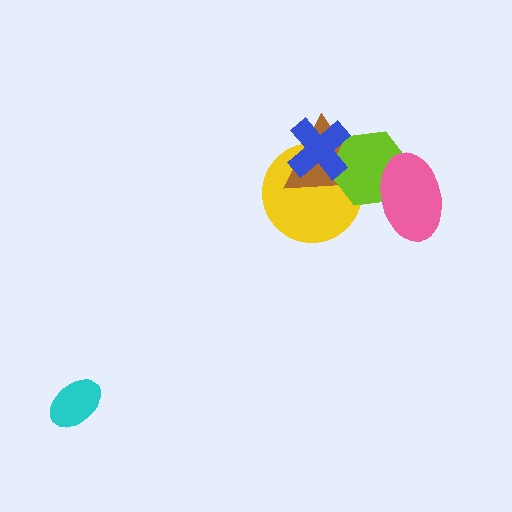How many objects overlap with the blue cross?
3 objects overlap with the blue cross.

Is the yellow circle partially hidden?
Yes, it is partially covered by another shape.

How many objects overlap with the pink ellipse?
1 object overlaps with the pink ellipse.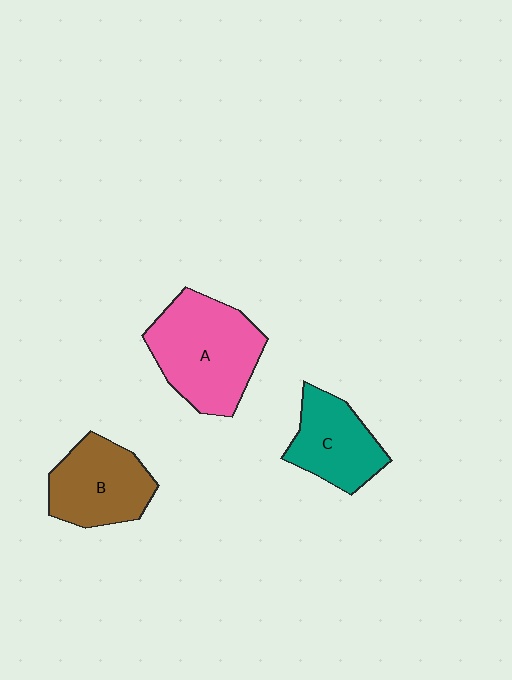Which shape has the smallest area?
Shape C (teal).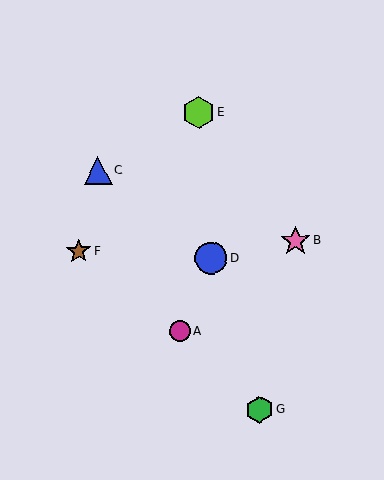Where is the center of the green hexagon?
The center of the green hexagon is at (259, 409).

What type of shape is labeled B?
Shape B is a pink star.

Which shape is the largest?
The lime hexagon (labeled E) is the largest.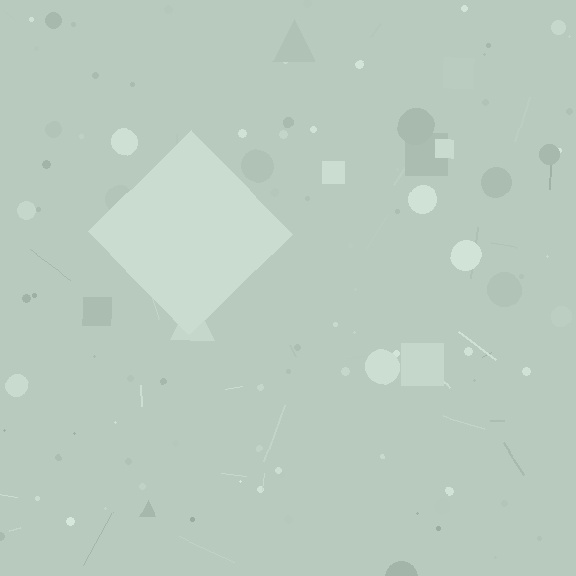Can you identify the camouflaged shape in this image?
The camouflaged shape is a diamond.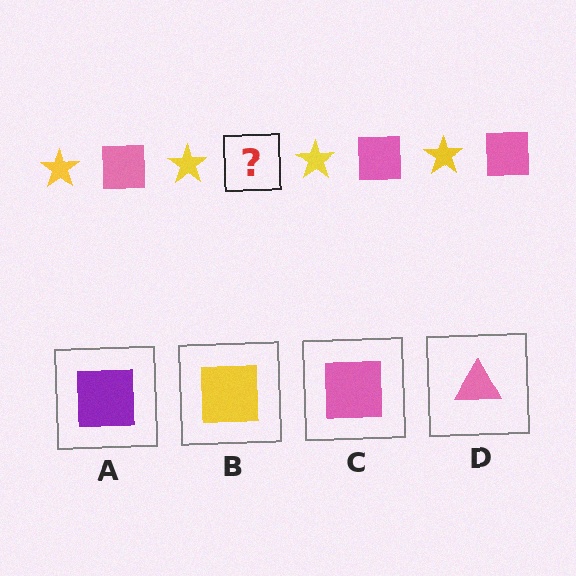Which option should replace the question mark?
Option C.